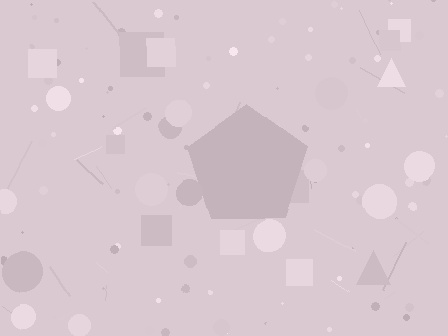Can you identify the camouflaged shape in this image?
The camouflaged shape is a pentagon.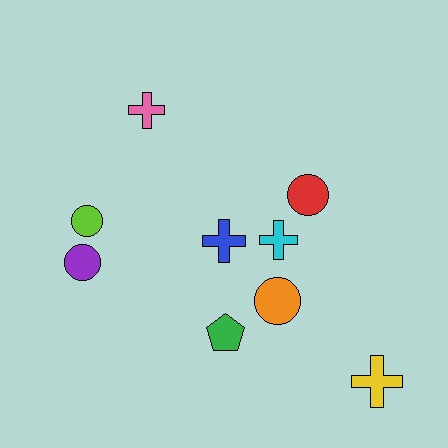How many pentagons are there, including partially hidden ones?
There is 1 pentagon.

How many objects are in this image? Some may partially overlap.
There are 9 objects.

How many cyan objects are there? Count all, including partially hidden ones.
There is 1 cyan object.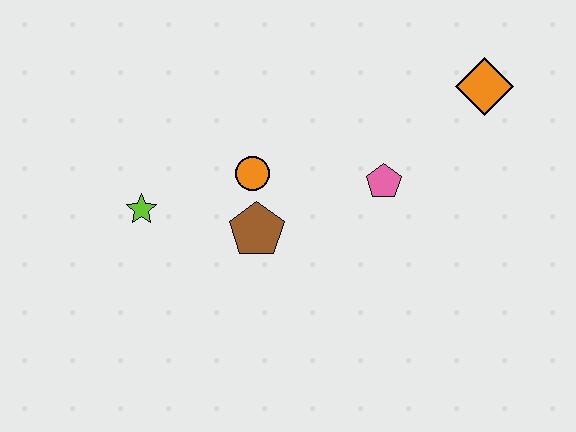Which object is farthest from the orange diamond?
The lime star is farthest from the orange diamond.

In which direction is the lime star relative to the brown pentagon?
The lime star is to the left of the brown pentagon.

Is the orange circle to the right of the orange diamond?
No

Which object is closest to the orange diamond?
The pink pentagon is closest to the orange diamond.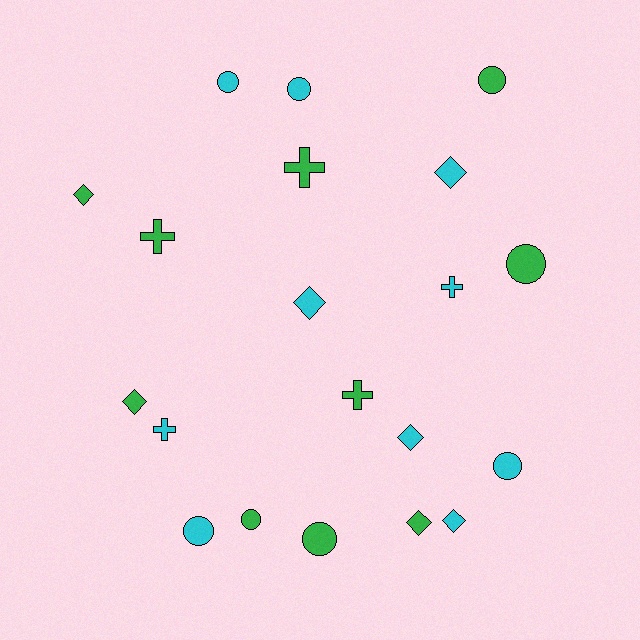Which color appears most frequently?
Green, with 10 objects.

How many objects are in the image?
There are 20 objects.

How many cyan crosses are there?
There are 2 cyan crosses.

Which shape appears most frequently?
Circle, with 8 objects.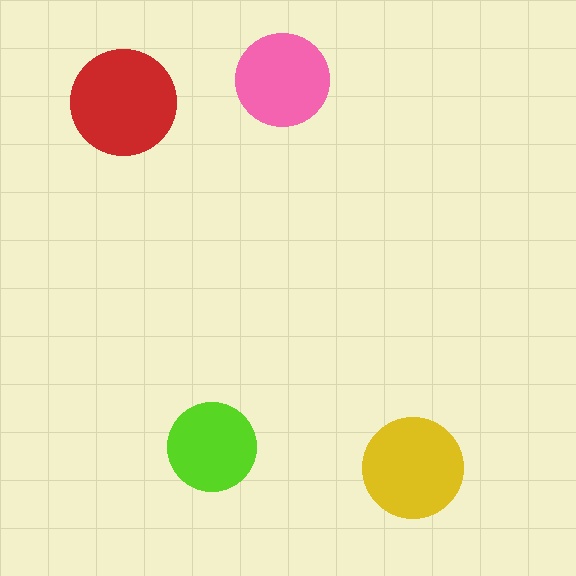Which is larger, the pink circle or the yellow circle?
The yellow one.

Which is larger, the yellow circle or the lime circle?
The yellow one.